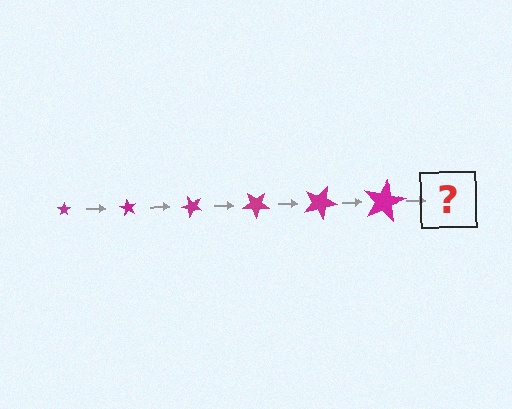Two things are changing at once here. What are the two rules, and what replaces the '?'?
The two rules are that the star grows larger each step and it rotates 60 degrees each step. The '?' should be a star, larger than the previous one and rotated 360 degrees from the start.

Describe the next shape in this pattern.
It should be a star, larger than the previous one and rotated 360 degrees from the start.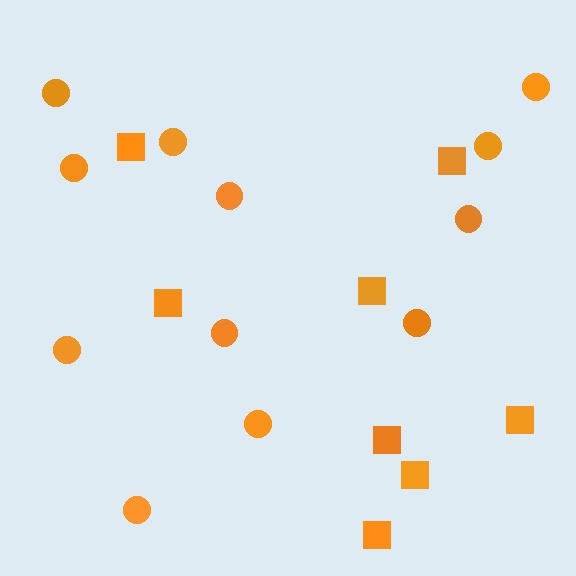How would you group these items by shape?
There are 2 groups: one group of circles (12) and one group of squares (8).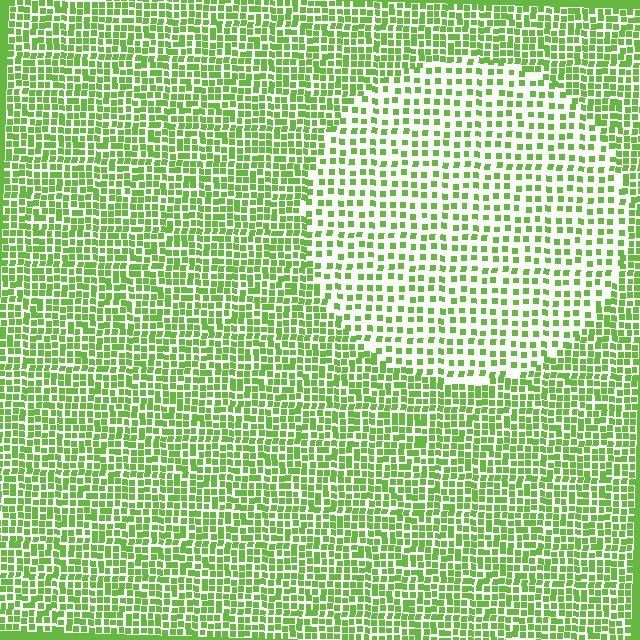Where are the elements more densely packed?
The elements are more densely packed outside the circle boundary.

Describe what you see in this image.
The image contains small lime elements arranged at two different densities. A circle-shaped region is visible where the elements are less densely packed than the surrounding area.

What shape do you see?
I see a circle.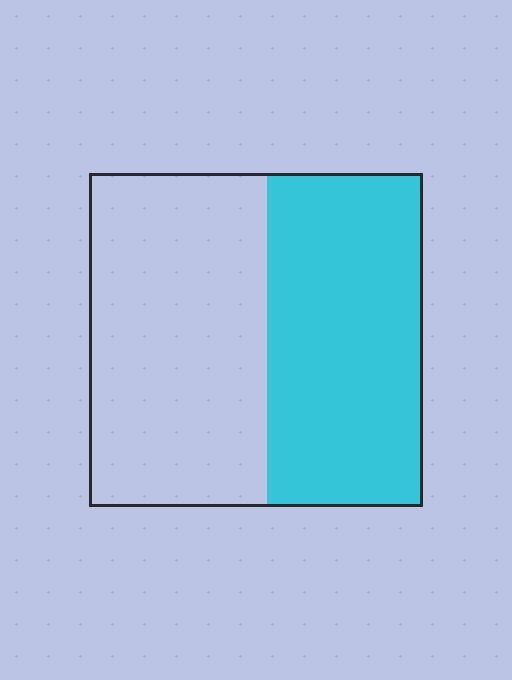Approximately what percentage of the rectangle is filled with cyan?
Approximately 45%.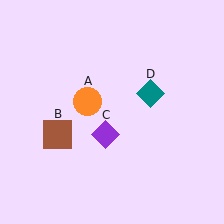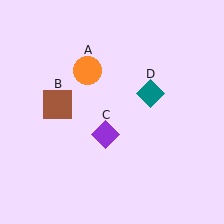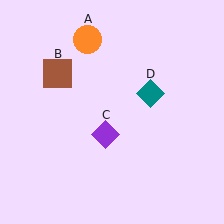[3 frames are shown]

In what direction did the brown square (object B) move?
The brown square (object B) moved up.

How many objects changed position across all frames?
2 objects changed position: orange circle (object A), brown square (object B).